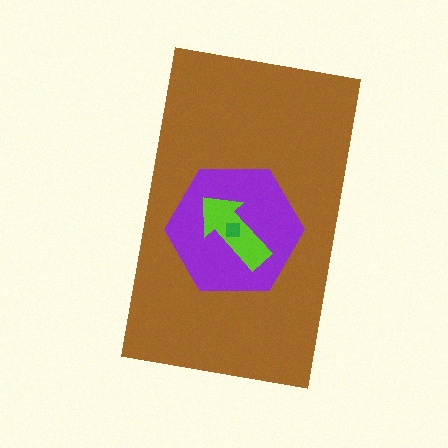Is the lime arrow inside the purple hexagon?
Yes.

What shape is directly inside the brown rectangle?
The purple hexagon.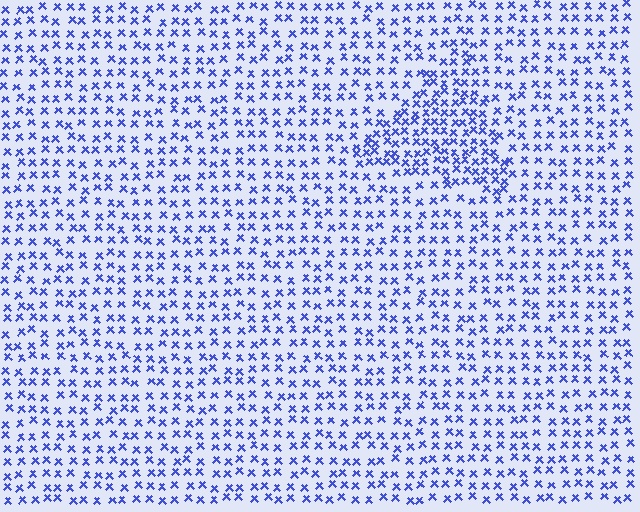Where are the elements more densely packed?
The elements are more densely packed inside the triangle boundary.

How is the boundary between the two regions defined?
The boundary is defined by a change in element density (approximately 1.7x ratio). All elements are the same color, size, and shape.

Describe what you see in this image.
The image contains small blue elements arranged at two different densities. A triangle-shaped region is visible where the elements are more densely packed than the surrounding area.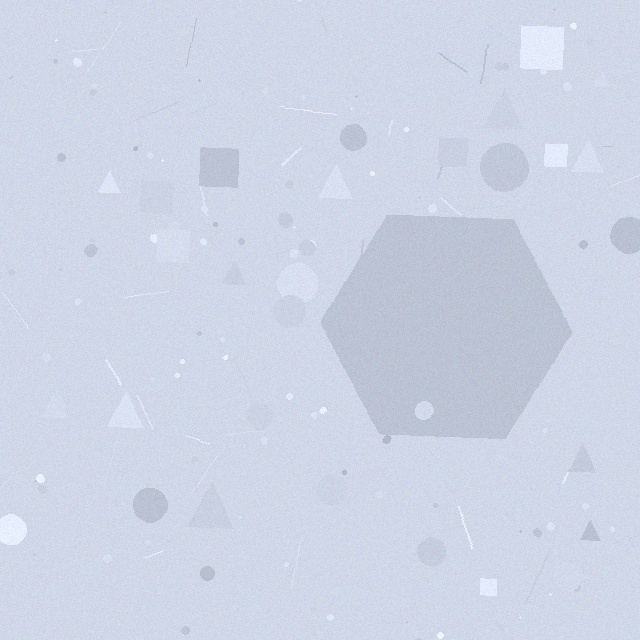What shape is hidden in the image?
A hexagon is hidden in the image.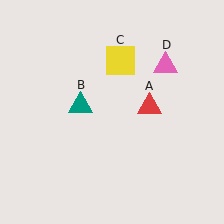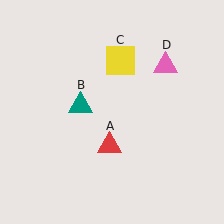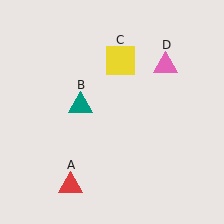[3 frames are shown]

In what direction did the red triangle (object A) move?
The red triangle (object A) moved down and to the left.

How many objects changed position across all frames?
1 object changed position: red triangle (object A).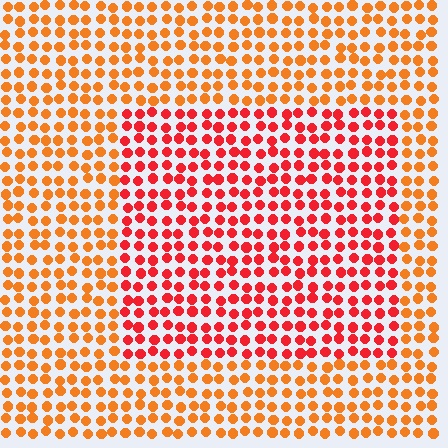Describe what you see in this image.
The image is filled with small orange elements in a uniform arrangement. A rectangle-shaped region is visible where the elements are tinted to a slightly different hue, forming a subtle color boundary.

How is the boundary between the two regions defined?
The boundary is defined purely by a slight shift in hue (about 31 degrees). Spacing, size, and orientation are identical on both sides.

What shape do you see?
I see a rectangle.